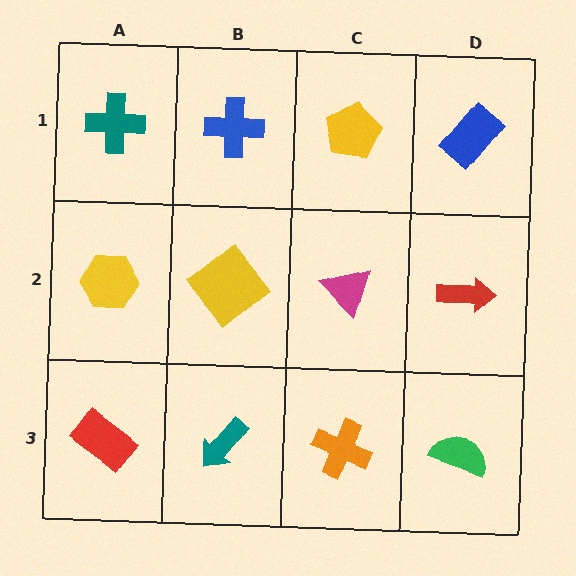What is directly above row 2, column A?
A teal cross.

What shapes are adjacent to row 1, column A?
A yellow hexagon (row 2, column A), a blue cross (row 1, column B).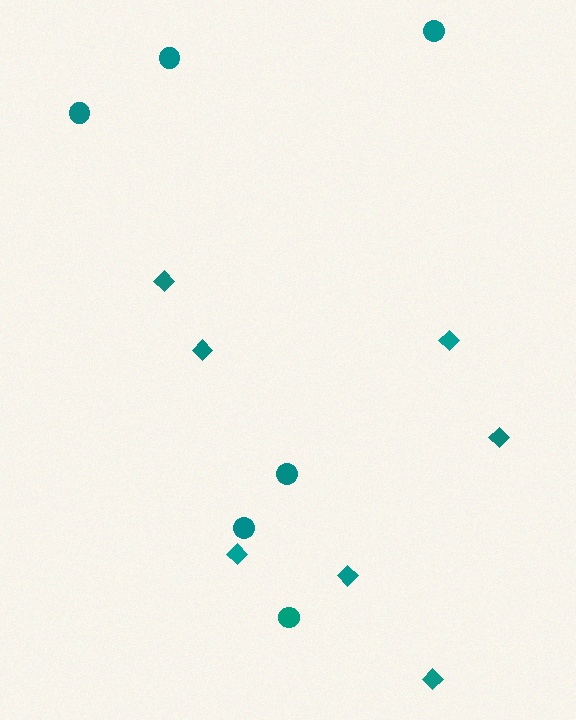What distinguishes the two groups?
There are 2 groups: one group of circles (6) and one group of diamonds (7).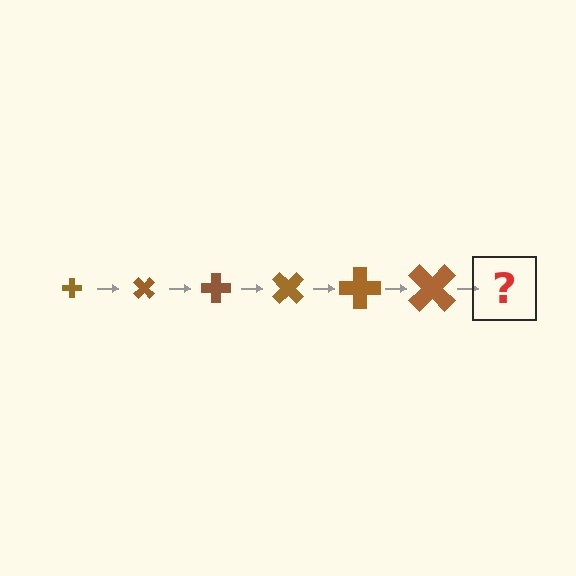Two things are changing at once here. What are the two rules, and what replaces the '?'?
The two rules are that the cross grows larger each step and it rotates 45 degrees each step. The '?' should be a cross, larger than the previous one and rotated 270 degrees from the start.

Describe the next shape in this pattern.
It should be a cross, larger than the previous one and rotated 270 degrees from the start.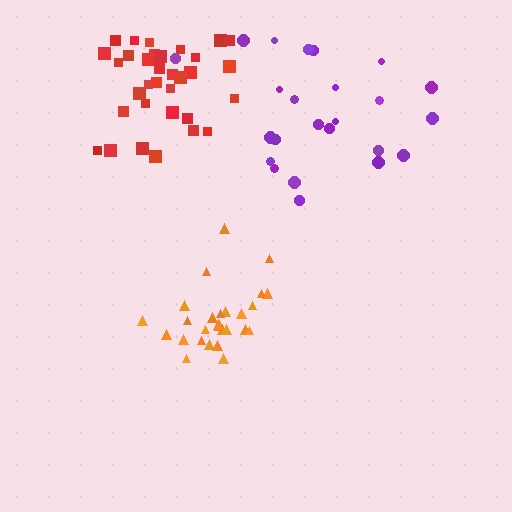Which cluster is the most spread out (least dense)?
Purple.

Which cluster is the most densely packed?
Red.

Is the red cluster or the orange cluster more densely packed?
Red.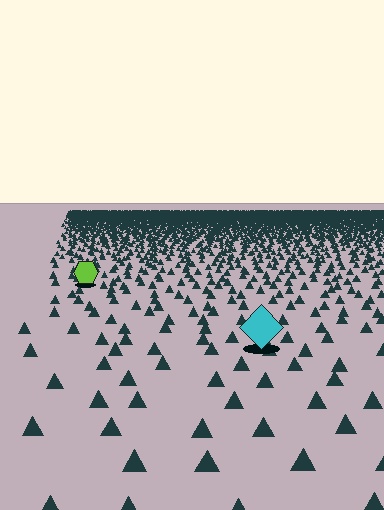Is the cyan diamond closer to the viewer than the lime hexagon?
Yes. The cyan diamond is closer — you can tell from the texture gradient: the ground texture is coarser near it.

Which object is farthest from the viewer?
The lime hexagon is farthest from the viewer. It appears smaller and the ground texture around it is denser.